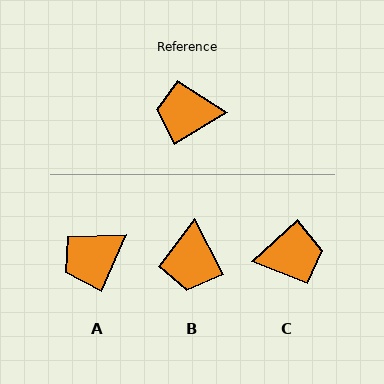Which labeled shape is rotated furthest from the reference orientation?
C, about 168 degrees away.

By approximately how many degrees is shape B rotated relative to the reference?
Approximately 87 degrees counter-clockwise.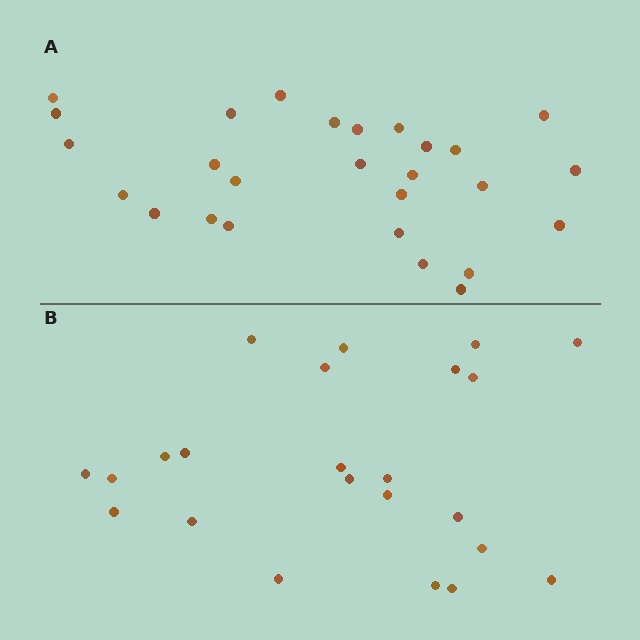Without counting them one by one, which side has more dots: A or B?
Region A (the top region) has more dots.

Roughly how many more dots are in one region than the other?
Region A has about 4 more dots than region B.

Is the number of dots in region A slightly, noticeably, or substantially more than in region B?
Region A has only slightly more — the two regions are fairly close. The ratio is roughly 1.2 to 1.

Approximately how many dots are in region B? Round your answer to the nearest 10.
About 20 dots. (The exact count is 23, which rounds to 20.)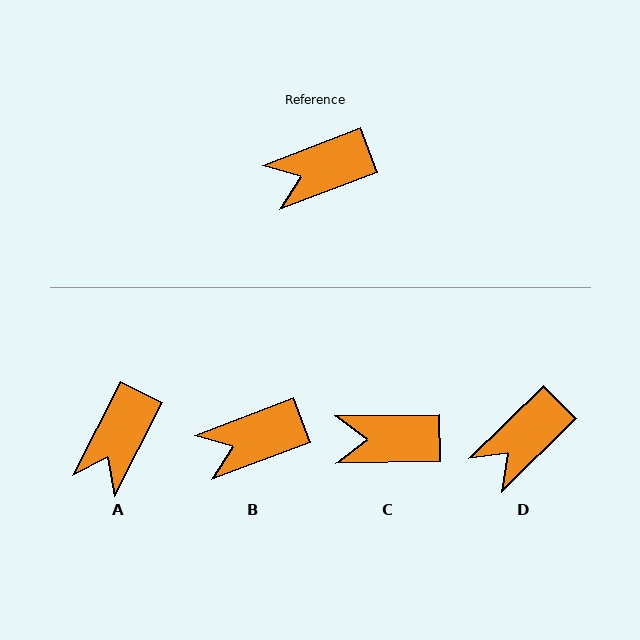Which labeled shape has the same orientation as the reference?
B.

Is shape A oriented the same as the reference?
No, it is off by about 42 degrees.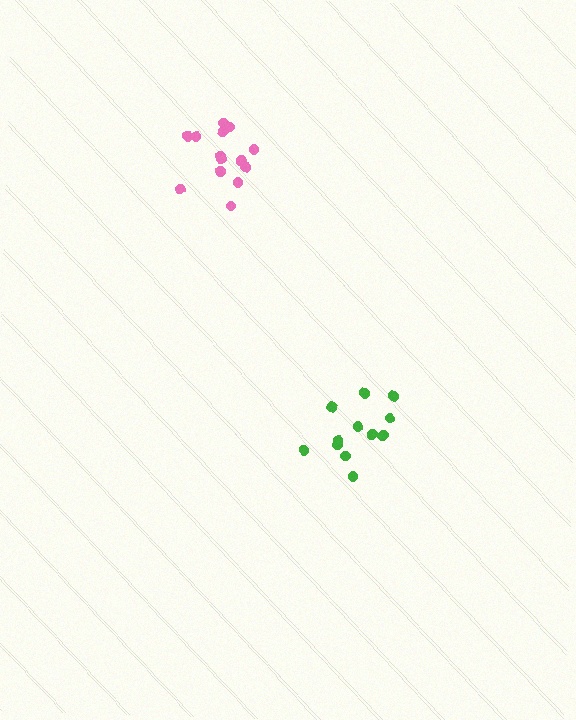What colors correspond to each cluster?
The clusters are colored: green, pink.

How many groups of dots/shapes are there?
There are 2 groups.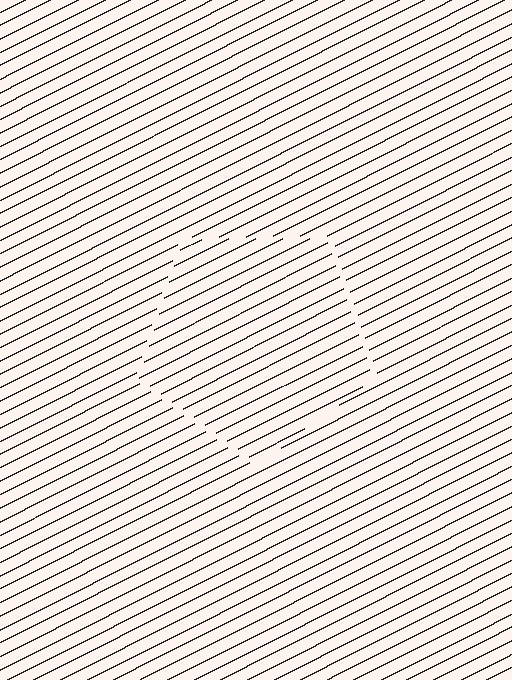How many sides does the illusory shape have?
5 sides — the line-ends trace a pentagon.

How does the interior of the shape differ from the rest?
The interior of the shape contains the same grating, shifted by half a period — the contour is defined by the phase discontinuity where line-ends from the inner and outer gratings abut.